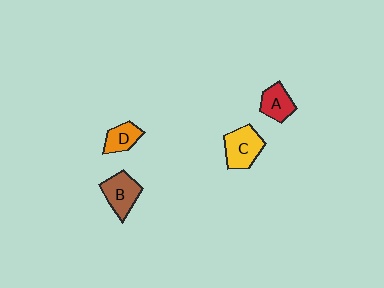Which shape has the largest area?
Shape C (yellow).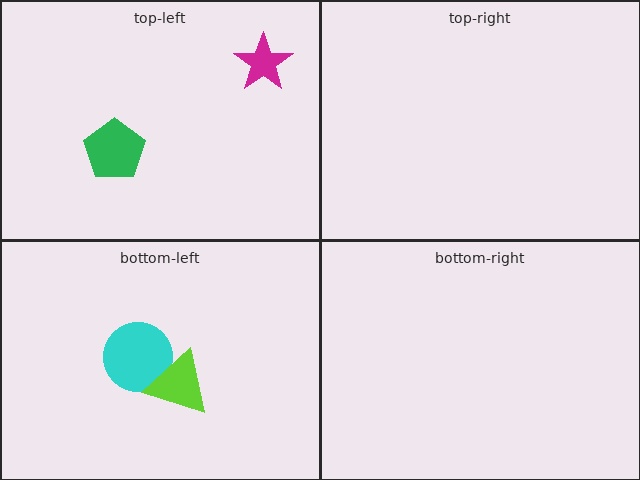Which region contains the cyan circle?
The bottom-left region.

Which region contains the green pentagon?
The top-left region.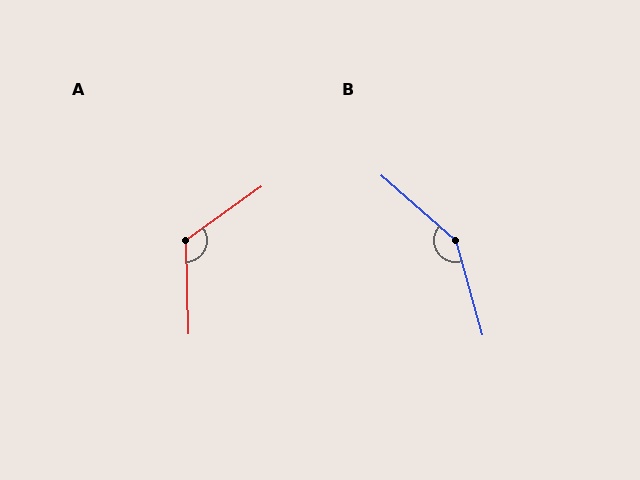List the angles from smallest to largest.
A (124°), B (147°).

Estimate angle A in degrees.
Approximately 124 degrees.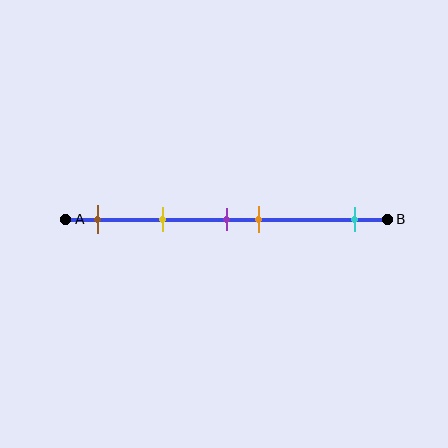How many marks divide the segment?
There are 5 marks dividing the segment.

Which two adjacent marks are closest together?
The purple and orange marks are the closest adjacent pair.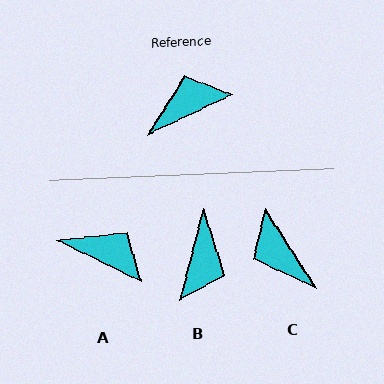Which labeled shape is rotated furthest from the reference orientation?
B, about 130 degrees away.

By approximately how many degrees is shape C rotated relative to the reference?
Approximately 97 degrees counter-clockwise.